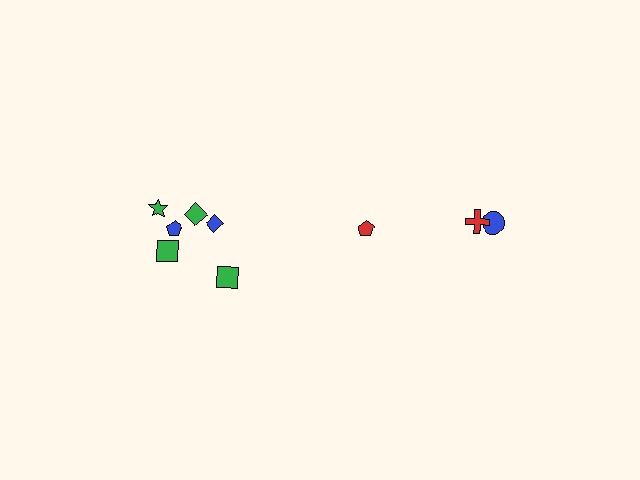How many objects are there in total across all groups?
There are 9 objects.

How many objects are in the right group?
There are 3 objects.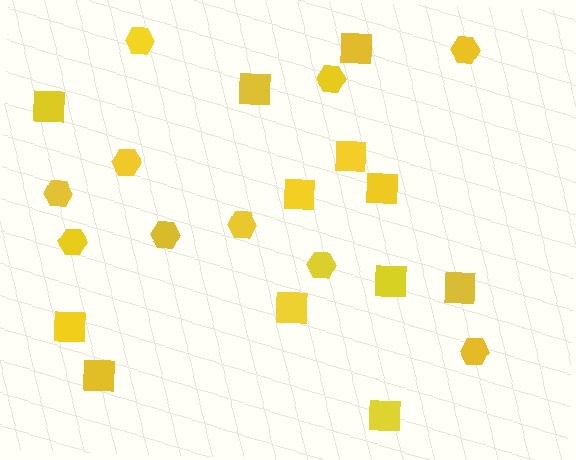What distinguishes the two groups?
There are 2 groups: one group of hexagons (10) and one group of squares (12).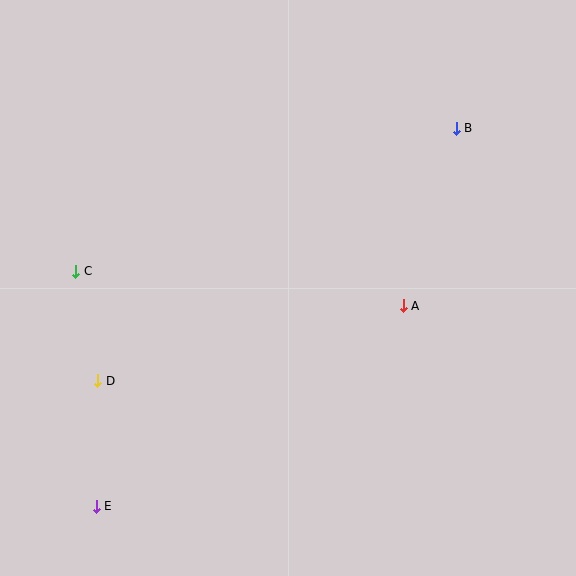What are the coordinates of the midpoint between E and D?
The midpoint between E and D is at (97, 444).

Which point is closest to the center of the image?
Point A at (403, 306) is closest to the center.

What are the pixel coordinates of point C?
Point C is at (76, 271).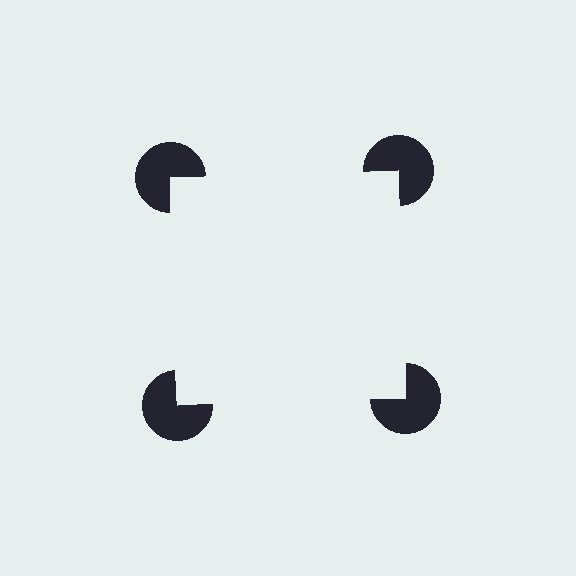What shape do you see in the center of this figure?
An illusory square — its edges are inferred from the aligned wedge cuts in the pac-man discs, not physically drawn.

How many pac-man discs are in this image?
There are 4 — one at each vertex of the illusory square.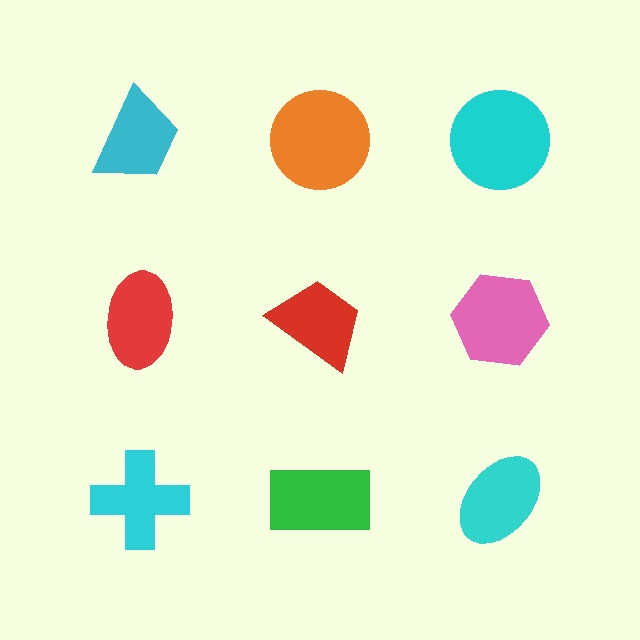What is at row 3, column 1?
A cyan cross.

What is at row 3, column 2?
A green rectangle.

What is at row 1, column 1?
A cyan trapezoid.